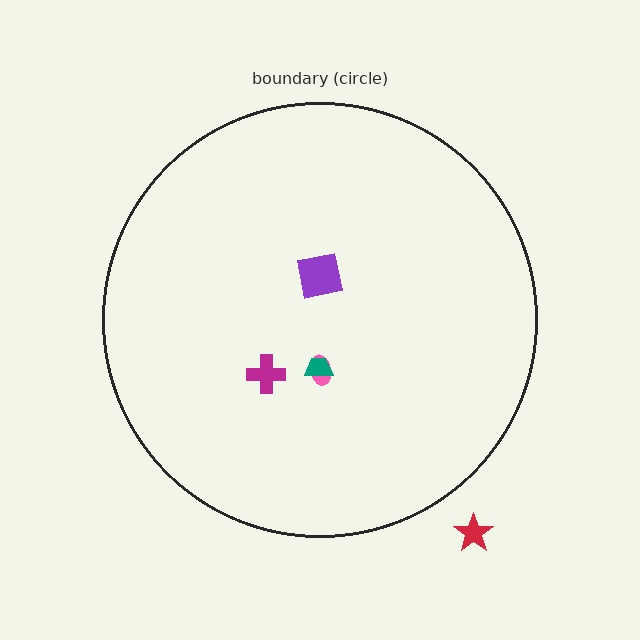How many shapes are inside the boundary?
4 inside, 1 outside.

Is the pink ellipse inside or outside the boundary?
Inside.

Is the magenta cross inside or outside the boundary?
Inside.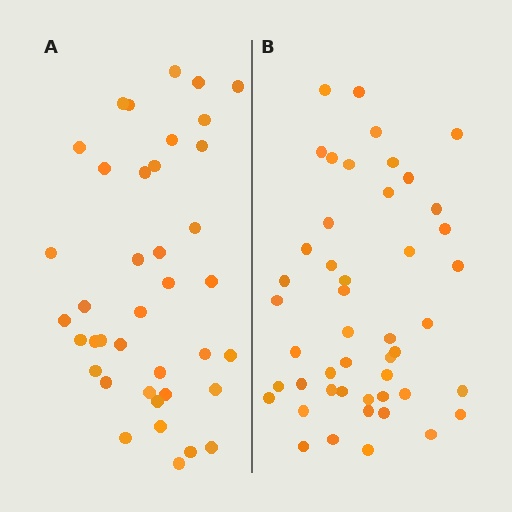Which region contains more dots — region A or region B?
Region B (the right region) has more dots.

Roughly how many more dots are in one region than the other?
Region B has roughly 8 or so more dots than region A.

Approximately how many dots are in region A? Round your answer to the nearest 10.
About 40 dots. (The exact count is 39, which rounds to 40.)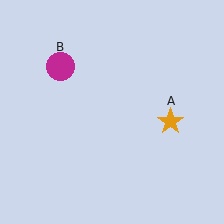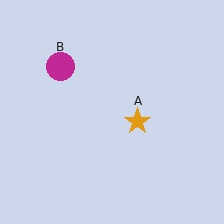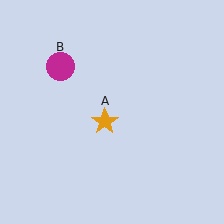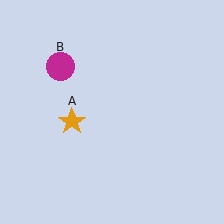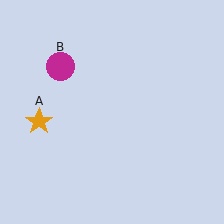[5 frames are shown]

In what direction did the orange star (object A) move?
The orange star (object A) moved left.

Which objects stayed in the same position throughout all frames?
Magenta circle (object B) remained stationary.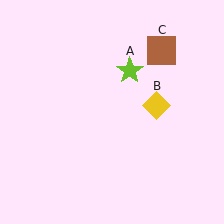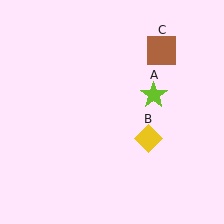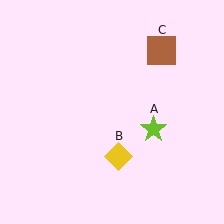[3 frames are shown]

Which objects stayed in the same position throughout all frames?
Brown square (object C) remained stationary.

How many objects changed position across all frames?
2 objects changed position: lime star (object A), yellow diamond (object B).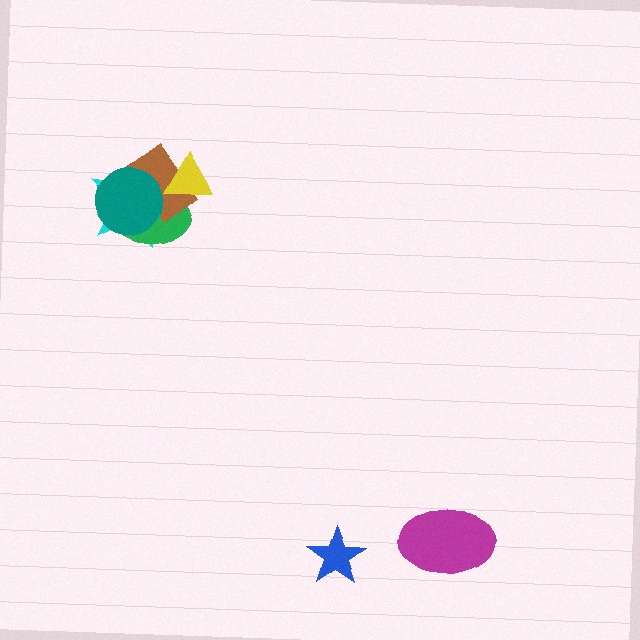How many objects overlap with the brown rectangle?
4 objects overlap with the brown rectangle.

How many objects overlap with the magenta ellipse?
0 objects overlap with the magenta ellipse.